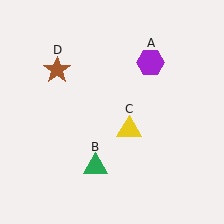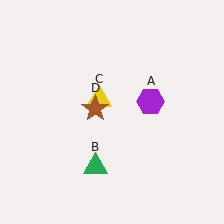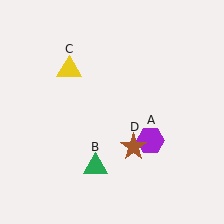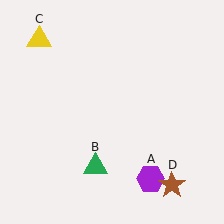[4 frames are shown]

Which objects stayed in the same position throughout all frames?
Green triangle (object B) remained stationary.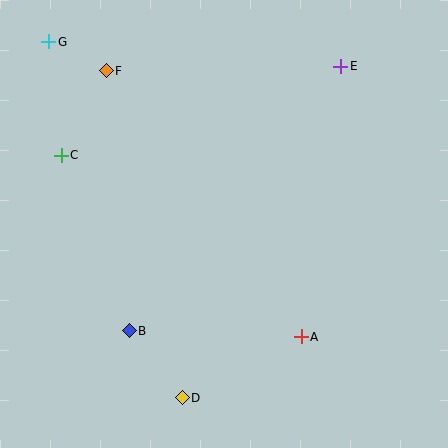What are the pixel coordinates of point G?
Point G is at (49, 42).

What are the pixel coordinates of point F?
Point F is at (106, 71).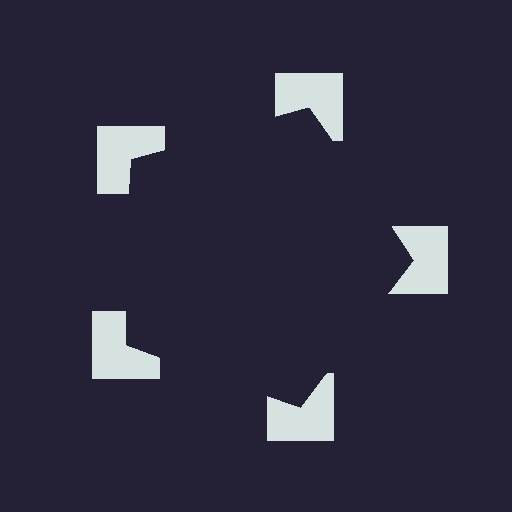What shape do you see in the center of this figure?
An illusory pentagon — its edges are inferred from the aligned wedge cuts in the notched squares, not physically drawn.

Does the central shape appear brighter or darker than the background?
It typically appears slightly darker than the background, even though no actual brightness change is drawn.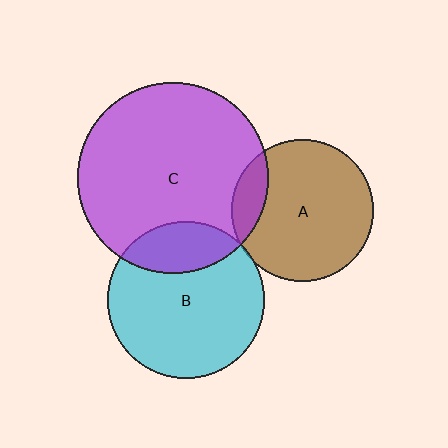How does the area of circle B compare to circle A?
Approximately 1.2 times.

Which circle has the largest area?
Circle C (purple).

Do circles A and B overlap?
Yes.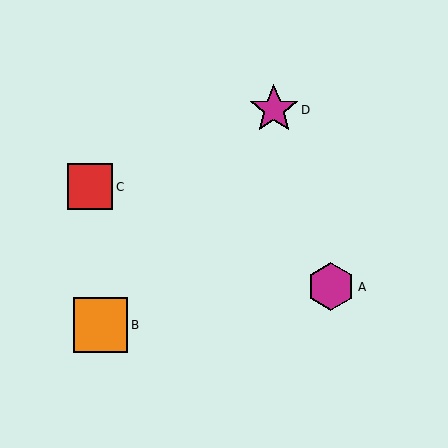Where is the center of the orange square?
The center of the orange square is at (101, 325).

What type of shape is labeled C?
Shape C is a red square.